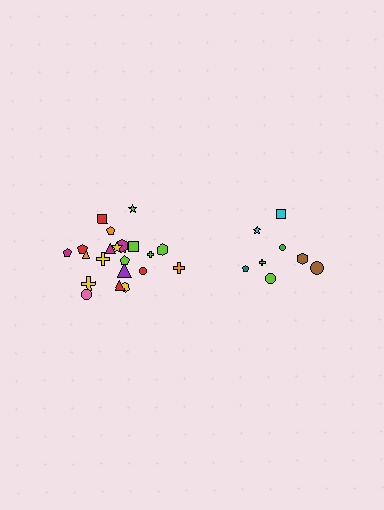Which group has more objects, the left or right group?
The left group.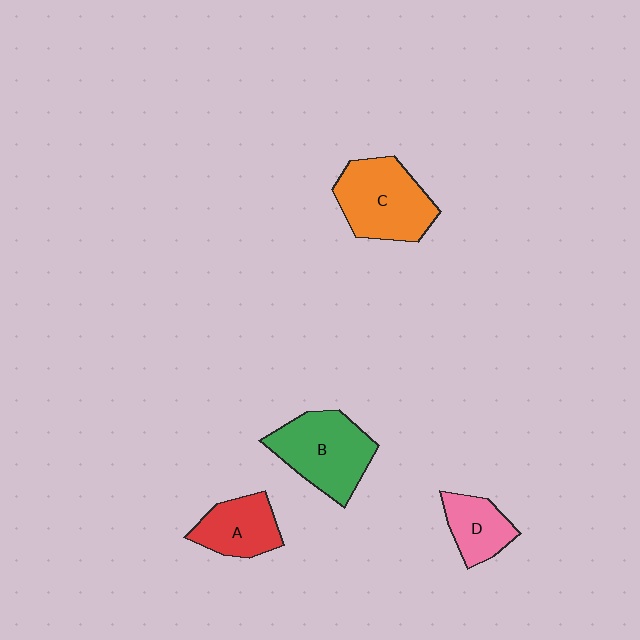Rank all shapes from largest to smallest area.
From largest to smallest: C (orange), B (green), A (red), D (pink).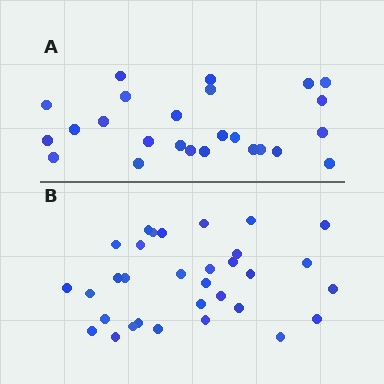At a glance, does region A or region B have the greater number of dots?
Region B (the bottom region) has more dots.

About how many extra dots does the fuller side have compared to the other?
Region B has roughly 8 or so more dots than region A.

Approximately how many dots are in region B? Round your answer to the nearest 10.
About 30 dots. (The exact count is 32, which rounds to 30.)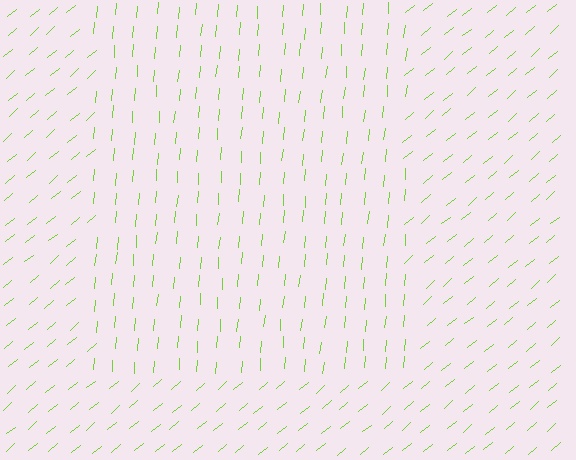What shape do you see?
I see a rectangle.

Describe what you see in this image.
The image is filled with small lime line segments. A rectangle region in the image has lines oriented differently from the surrounding lines, creating a visible texture boundary.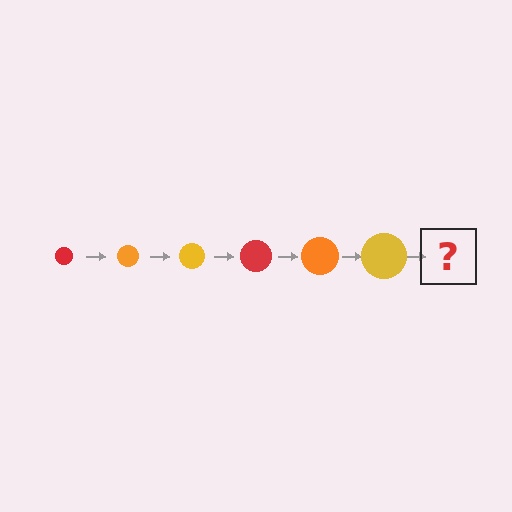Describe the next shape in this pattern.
It should be a red circle, larger than the previous one.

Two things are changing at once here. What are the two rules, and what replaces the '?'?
The two rules are that the circle grows larger each step and the color cycles through red, orange, and yellow. The '?' should be a red circle, larger than the previous one.